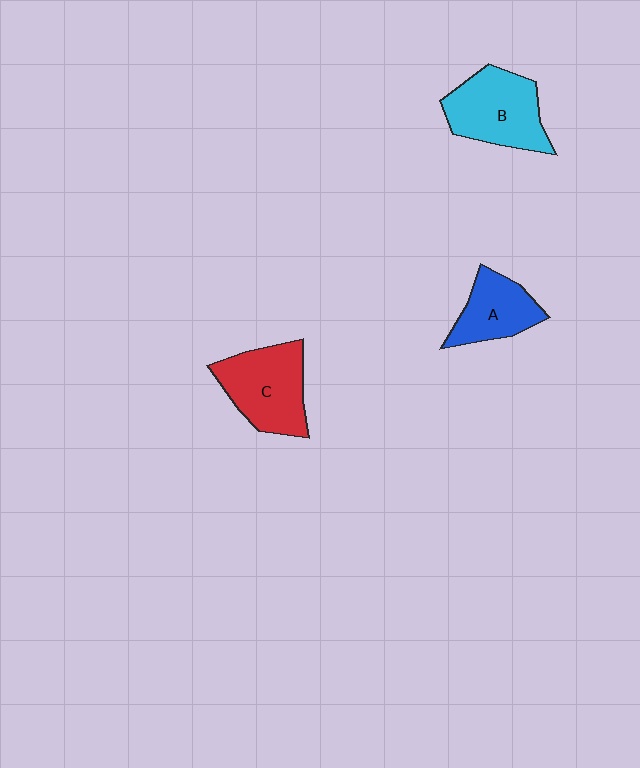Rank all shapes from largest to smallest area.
From largest to smallest: B (cyan), C (red), A (blue).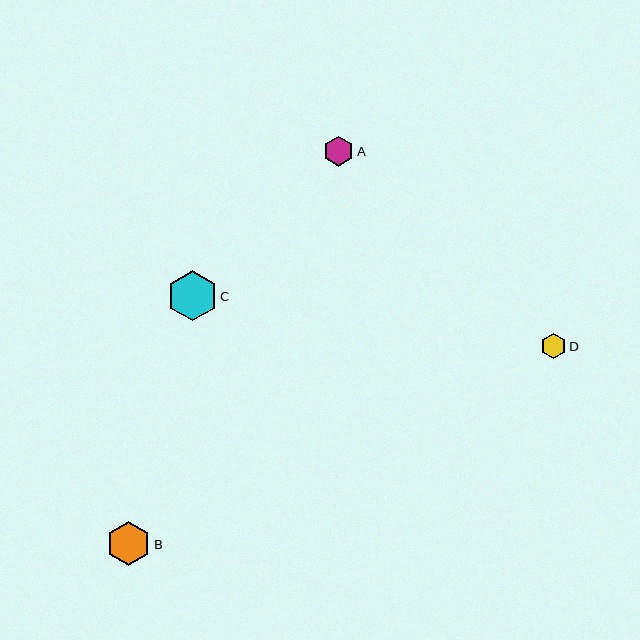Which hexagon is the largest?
Hexagon C is the largest with a size of approximately 50 pixels.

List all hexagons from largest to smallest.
From largest to smallest: C, B, A, D.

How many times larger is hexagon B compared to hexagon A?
Hexagon B is approximately 1.5 times the size of hexagon A.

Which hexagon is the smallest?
Hexagon D is the smallest with a size of approximately 26 pixels.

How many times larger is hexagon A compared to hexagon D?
Hexagon A is approximately 1.2 times the size of hexagon D.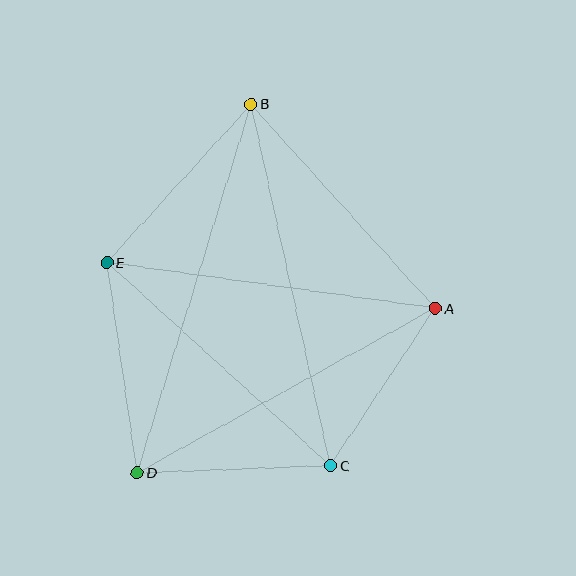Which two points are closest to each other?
Points A and C are closest to each other.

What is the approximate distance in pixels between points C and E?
The distance between C and E is approximately 303 pixels.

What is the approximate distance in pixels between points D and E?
The distance between D and E is approximately 213 pixels.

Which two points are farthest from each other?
Points B and D are farthest from each other.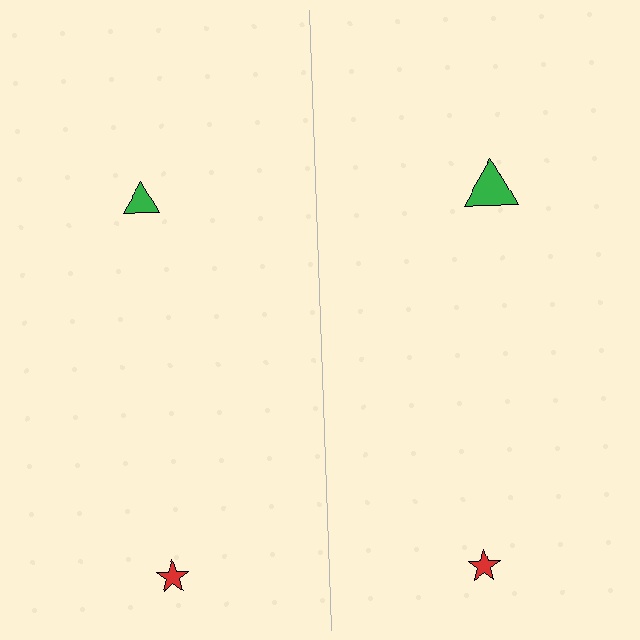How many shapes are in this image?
There are 4 shapes in this image.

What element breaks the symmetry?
The green triangle on the right side has a different size than its mirror counterpart.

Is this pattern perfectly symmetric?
No, the pattern is not perfectly symmetric. The green triangle on the right side has a different size than its mirror counterpart.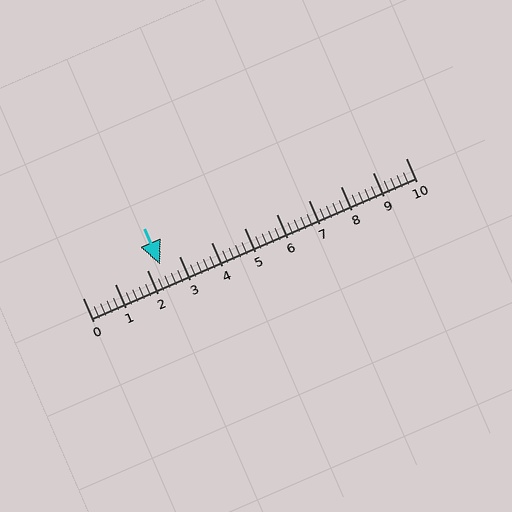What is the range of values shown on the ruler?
The ruler shows values from 0 to 10.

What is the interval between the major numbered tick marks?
The major tick marks are spaced 1 units apart.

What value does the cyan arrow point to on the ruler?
The cyan arrow points to approximately 2.4.